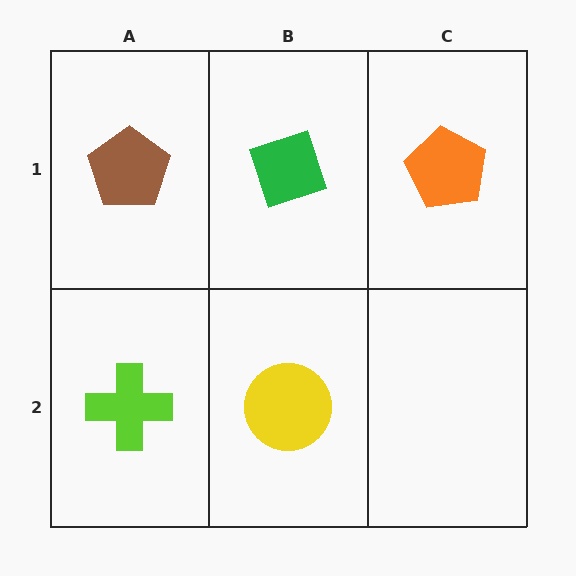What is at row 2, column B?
A yellow circle.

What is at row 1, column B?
A green diamond.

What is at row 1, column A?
A brown pentagon.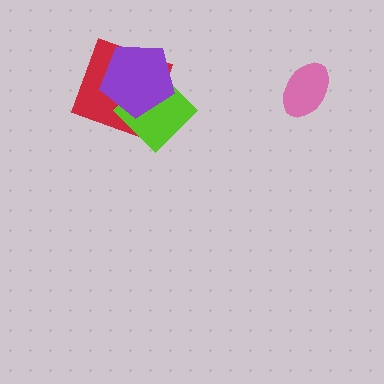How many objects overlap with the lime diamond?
2 objects overlap with the lime diamond.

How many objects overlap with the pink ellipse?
0 objects overlap with the pink ellipse.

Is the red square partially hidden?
Yes, it is partially covered by another shape.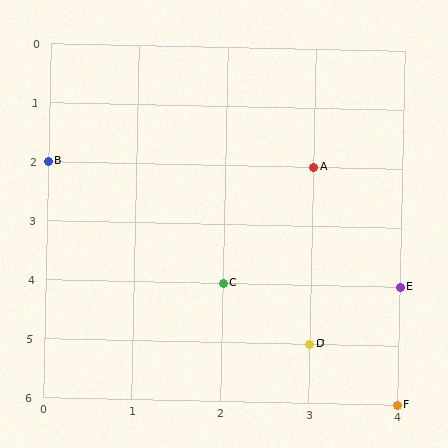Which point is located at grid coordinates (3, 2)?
Point A is at (3, 2).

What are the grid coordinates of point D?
Point D is at grid coordinates (3, 5).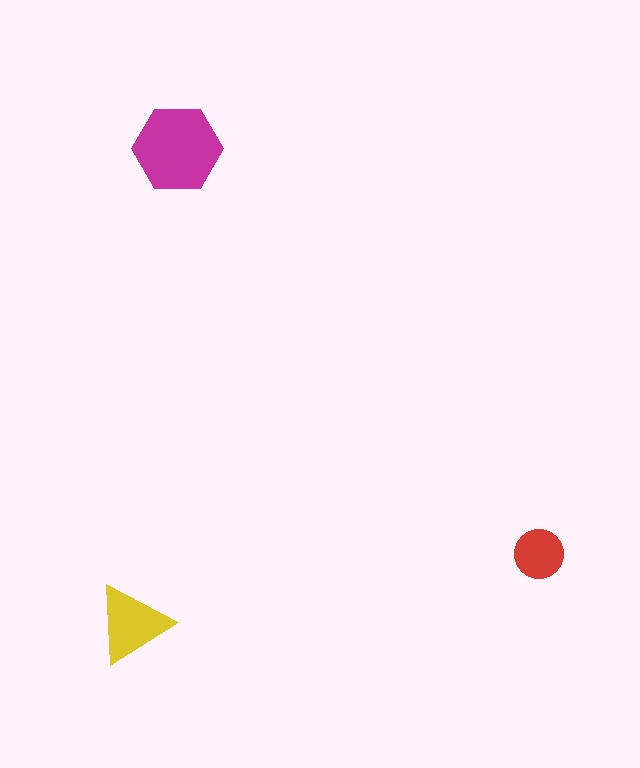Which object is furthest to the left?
The yellow triangle is leftmost.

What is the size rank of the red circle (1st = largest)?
3rd.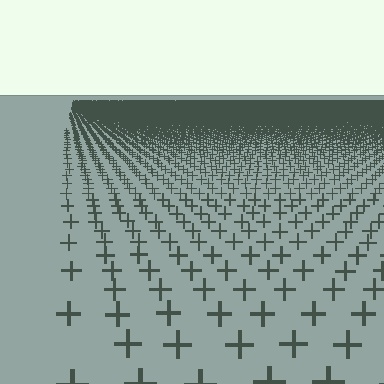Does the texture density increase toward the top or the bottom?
Density increases toward the top.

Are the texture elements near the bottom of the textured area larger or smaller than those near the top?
Larger. Near the bottom, elements are closer to the viewer and appear at a bigger on-screen size.